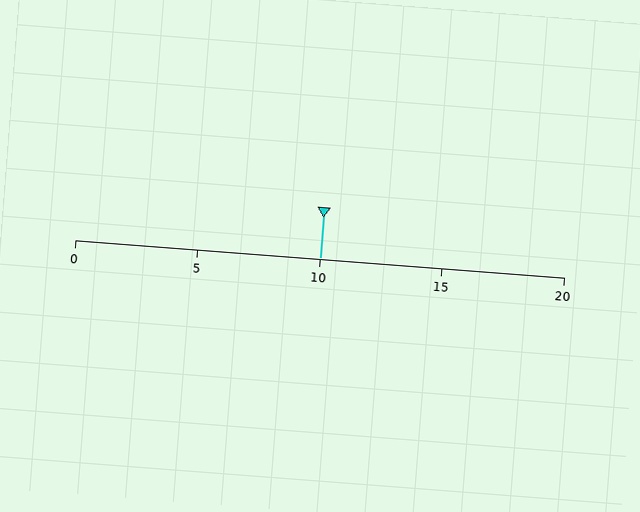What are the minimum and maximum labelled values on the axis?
The axis runs from 0 to 20.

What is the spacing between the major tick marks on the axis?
The major ticks are spaced 5 apart.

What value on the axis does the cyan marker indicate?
The marker indicates approximately 10.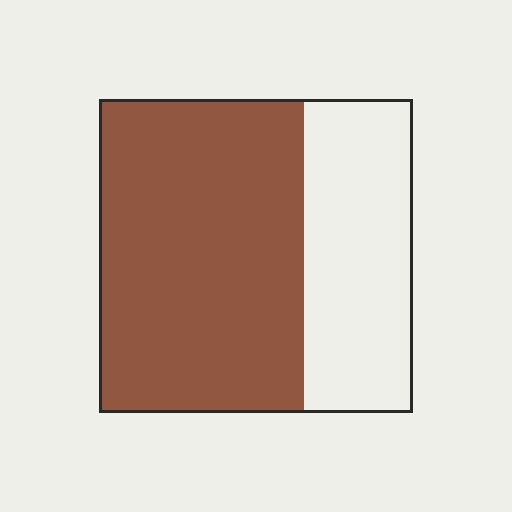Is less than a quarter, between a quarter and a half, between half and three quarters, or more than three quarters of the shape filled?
Between half and three quarters.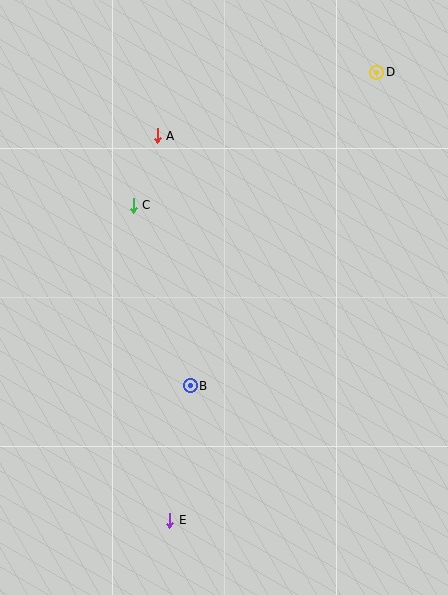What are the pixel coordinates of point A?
Point A is at (157, 136).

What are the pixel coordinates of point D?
Point D is at (376, 72).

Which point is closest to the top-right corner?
Point D is closest to the top-right corner.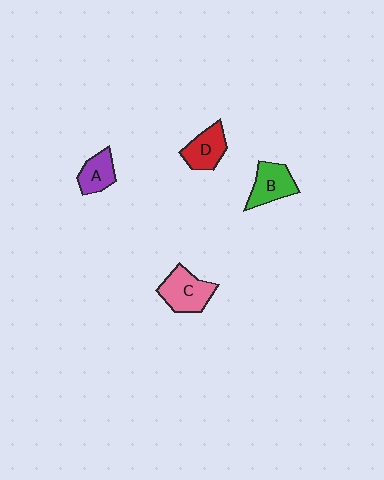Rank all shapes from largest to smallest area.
From largest to smallest: C (pink), B (green), D (red), A (purple).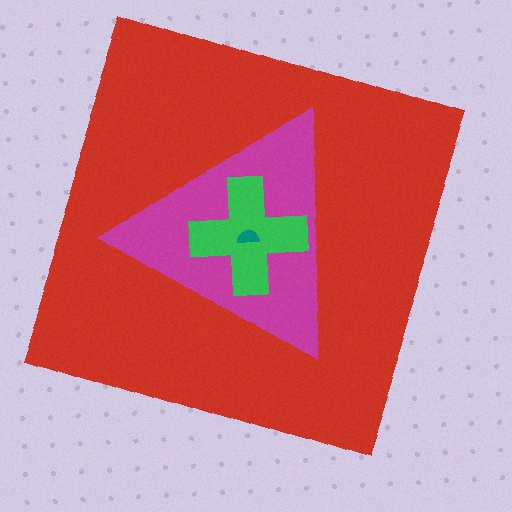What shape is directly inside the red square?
The magenta triangle.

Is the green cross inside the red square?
Yes.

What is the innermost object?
The teal semicircle.